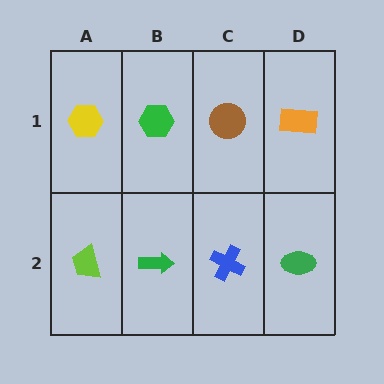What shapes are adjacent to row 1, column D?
A green ellipse (row 2, column D), a brown circle (row 1, column C).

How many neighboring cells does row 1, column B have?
3.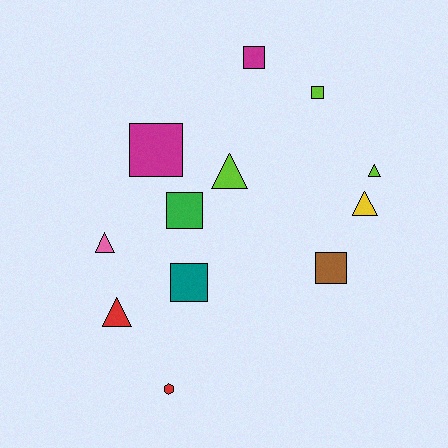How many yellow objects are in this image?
There is 1 yellow object.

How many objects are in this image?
There are 12 objects.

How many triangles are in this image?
There are 5 triangles.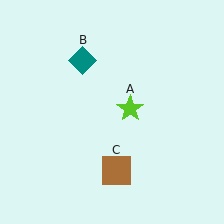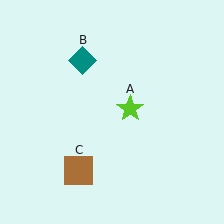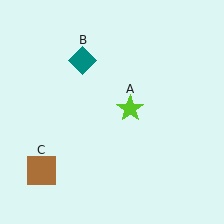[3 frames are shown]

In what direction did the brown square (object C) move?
The brown square (object C) moved left.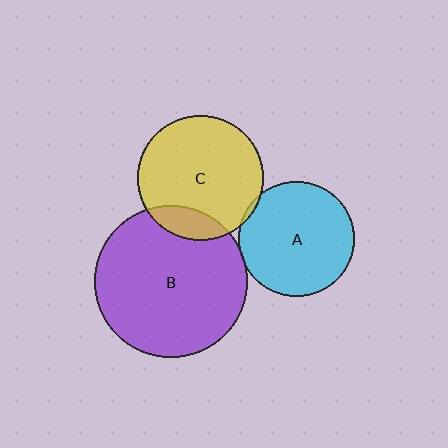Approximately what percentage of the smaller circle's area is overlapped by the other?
Approximately 5%.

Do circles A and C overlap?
Yes.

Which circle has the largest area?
Circle B (purple).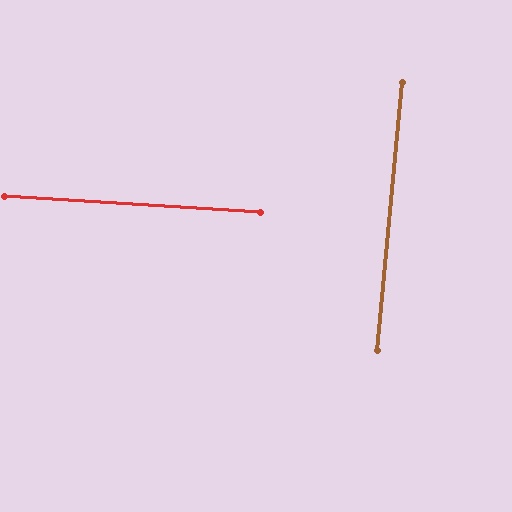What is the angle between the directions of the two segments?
Approximately 88 degrees.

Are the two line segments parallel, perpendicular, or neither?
Perpendicular — they meet at approximately 88°.